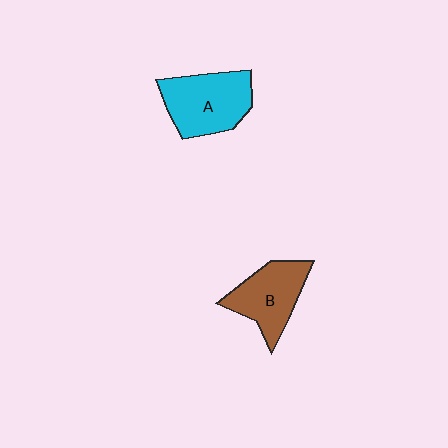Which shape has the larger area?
Shape A (cyan).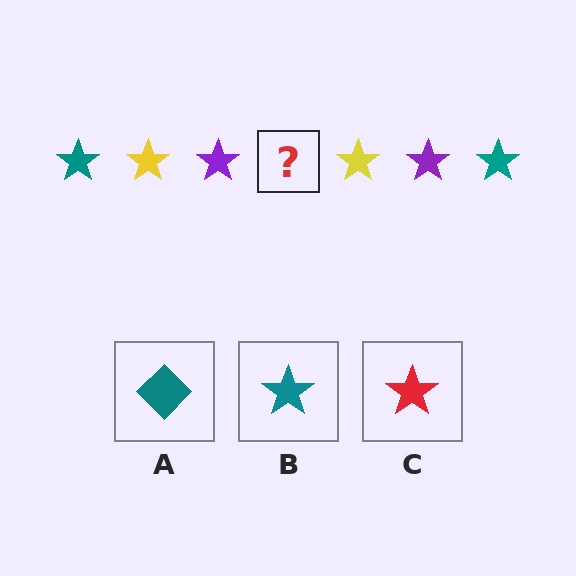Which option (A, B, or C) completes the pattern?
B.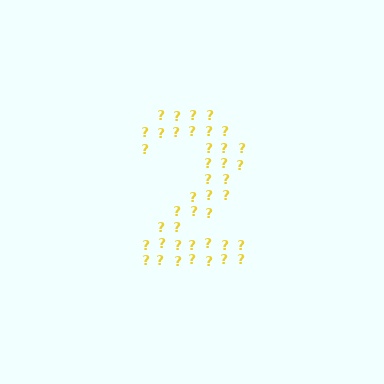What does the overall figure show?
The overall figure shows the digit 2.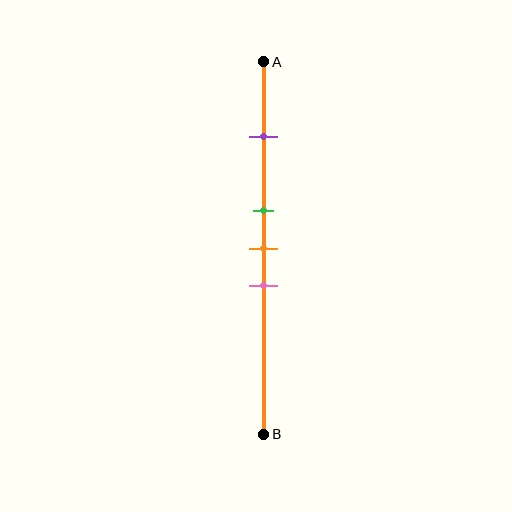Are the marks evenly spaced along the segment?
No, the marks are not evenly spaced.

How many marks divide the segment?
There are 4 marks dividing the segment.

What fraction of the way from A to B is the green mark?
The green mark is approximately 40% (0.4) of the way from A to B.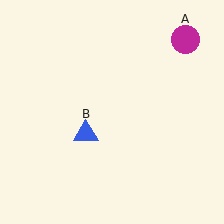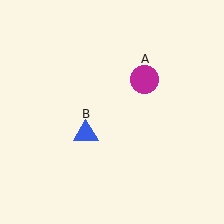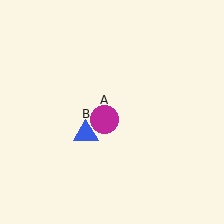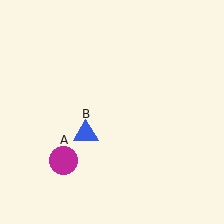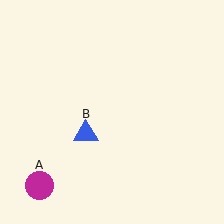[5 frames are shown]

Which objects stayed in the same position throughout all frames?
Blue triangle (object B) remained stationary.